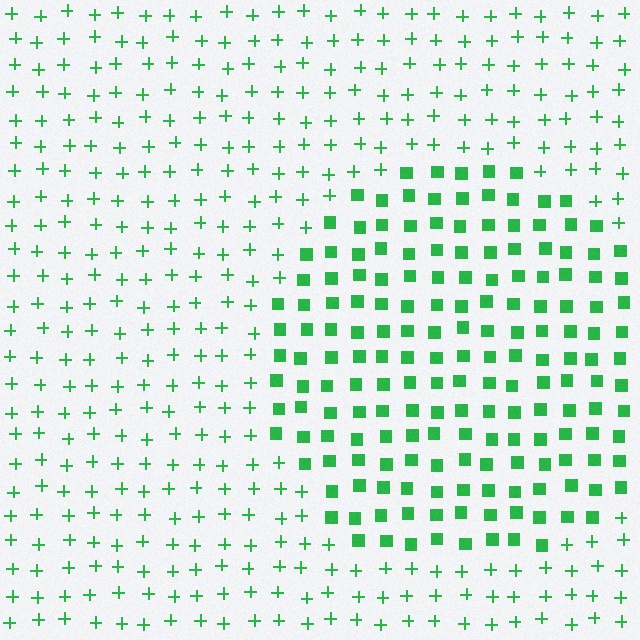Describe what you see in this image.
The image is filled with small green elements arranged in a uniform grid. A circle-shaped region contains squares, while the surrounding area contains plus signs. The boundary is defined purely by the change in element shape.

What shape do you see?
I see a circle.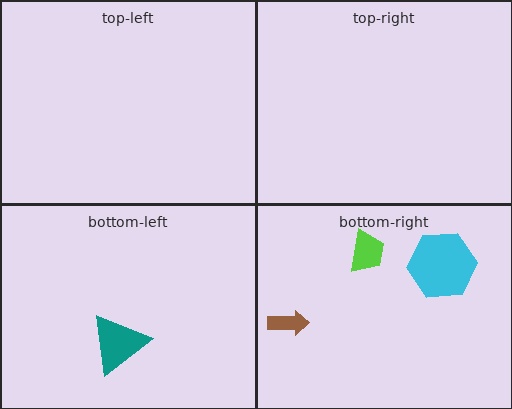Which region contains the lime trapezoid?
The bottom-right region.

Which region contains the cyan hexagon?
The bottom-right region.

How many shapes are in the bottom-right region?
3.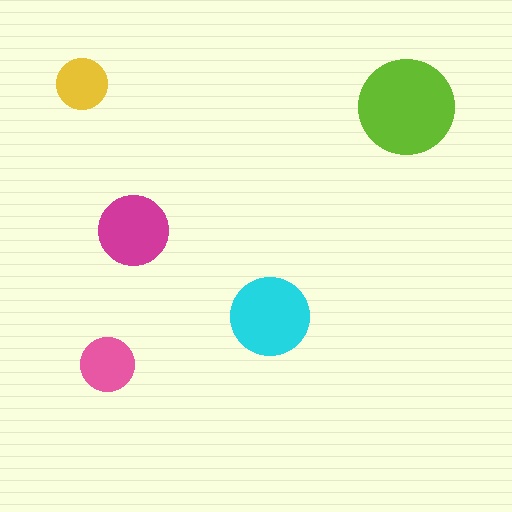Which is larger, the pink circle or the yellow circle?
The pink one.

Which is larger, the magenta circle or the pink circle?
The magenta one.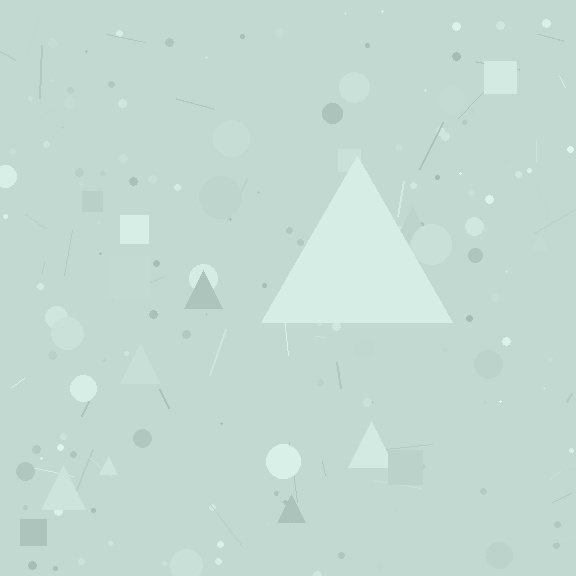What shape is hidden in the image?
A triangle is hidden in the image.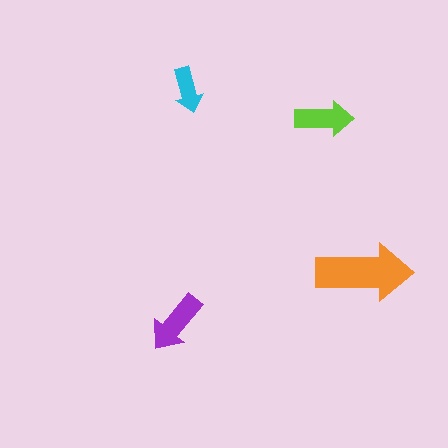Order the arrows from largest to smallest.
the orange one, the purple one, the lime one, the cyan one.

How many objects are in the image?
There are 4 objects in the image.